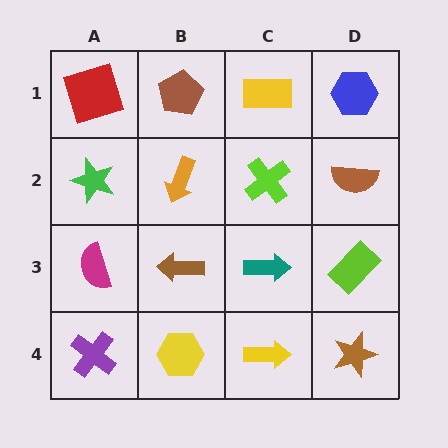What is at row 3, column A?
A magenta semicircle.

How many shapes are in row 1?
4 shapes.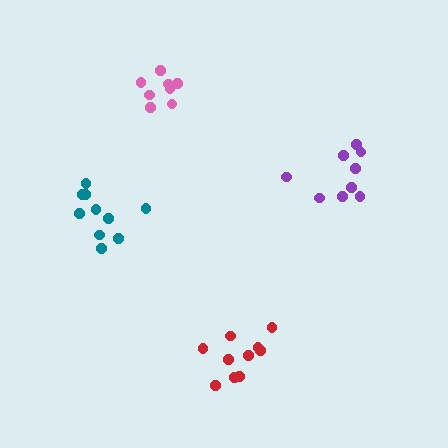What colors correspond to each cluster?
The clusters are colored: red, teal, purple, pink.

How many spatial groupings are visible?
There are 4 spatial groupings.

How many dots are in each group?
Group 1: 10 dots, Group 2: 10 dots, Group 3: 9 dots, Group 4: 8 dots (37 total).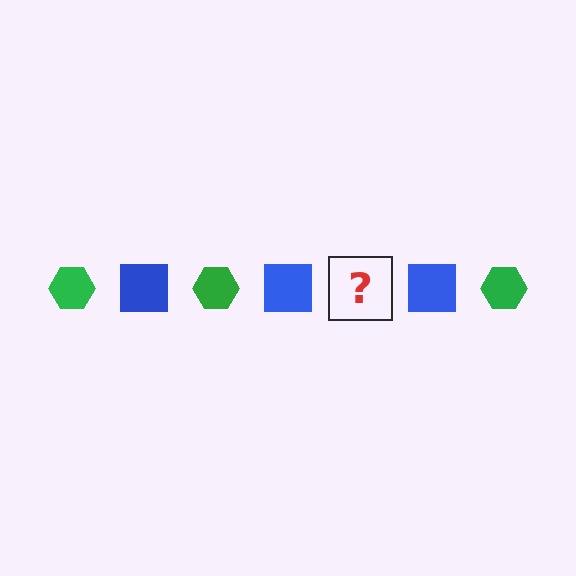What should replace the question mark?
The question mark should be replaced with a green hexagon.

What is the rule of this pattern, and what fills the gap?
The rule is that the pattern alternates between green hexagon and blue square. The gap should be filled with a green hexagon.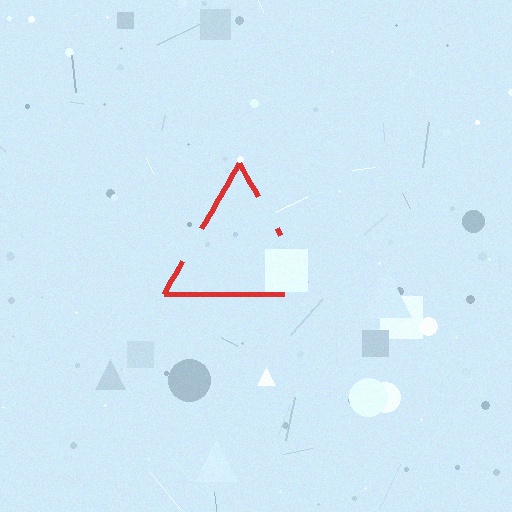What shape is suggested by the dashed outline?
The dashed outline suggests a triangle.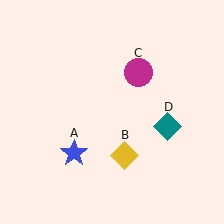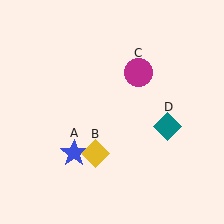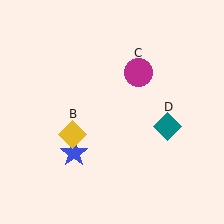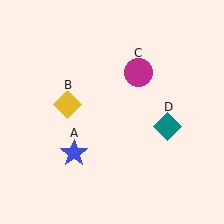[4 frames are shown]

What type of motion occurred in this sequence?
The yellow diamond (object B) rotated clockwise around the center of the scene.